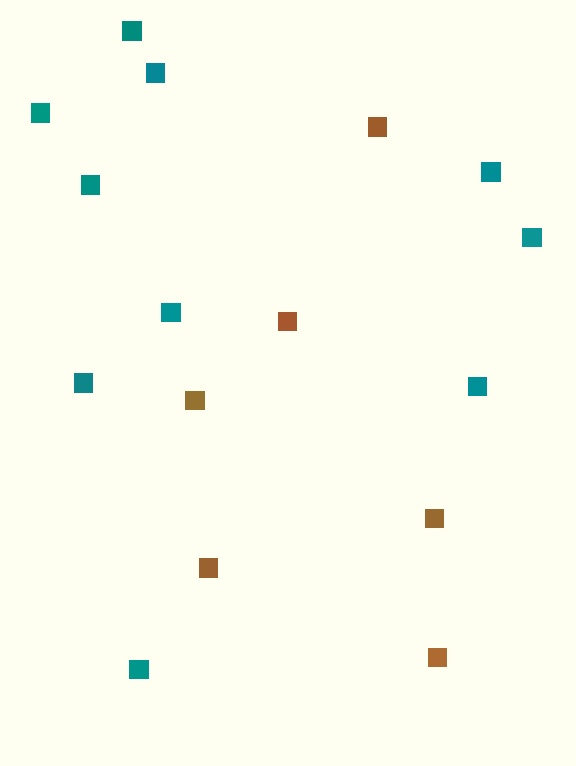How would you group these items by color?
There are 2 groups: one group of teal squares (10) and one group of brown squares (6).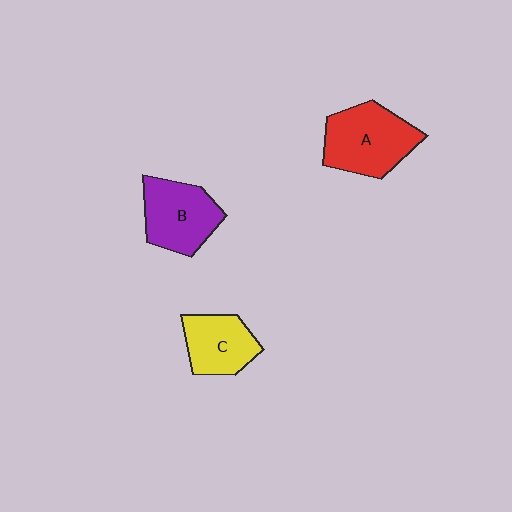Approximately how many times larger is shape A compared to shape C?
Approximately 1.4 times.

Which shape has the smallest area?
Shape C (yellow).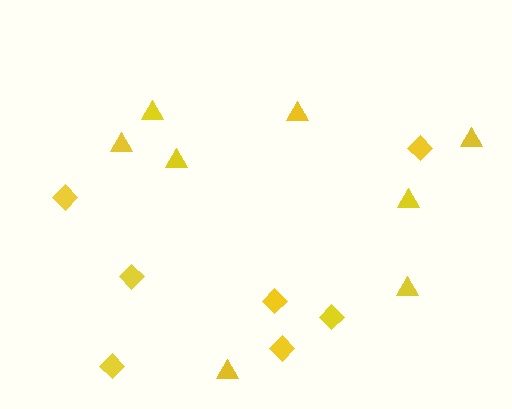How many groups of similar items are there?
There are 2 groups: one group of diamonds (7) and one group of triangles (8).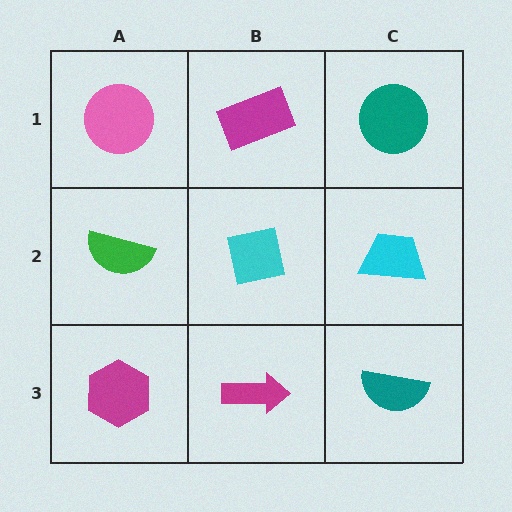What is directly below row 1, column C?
A cyan trapezoid.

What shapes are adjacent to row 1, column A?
A green semicircle (row 2, column A), a magenta rectangle (row 1, column B).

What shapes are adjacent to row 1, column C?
A cyan trapezoid (row 2, column C), a magenta rectangle (row 1, column B).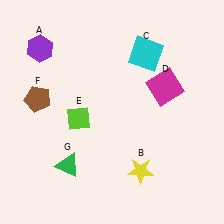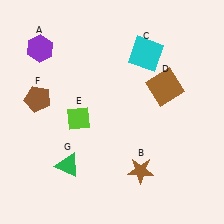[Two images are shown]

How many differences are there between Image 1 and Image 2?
There are 2 differences between the two images.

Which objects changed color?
B changed from yellow to brown. D changed from magenta to brown.